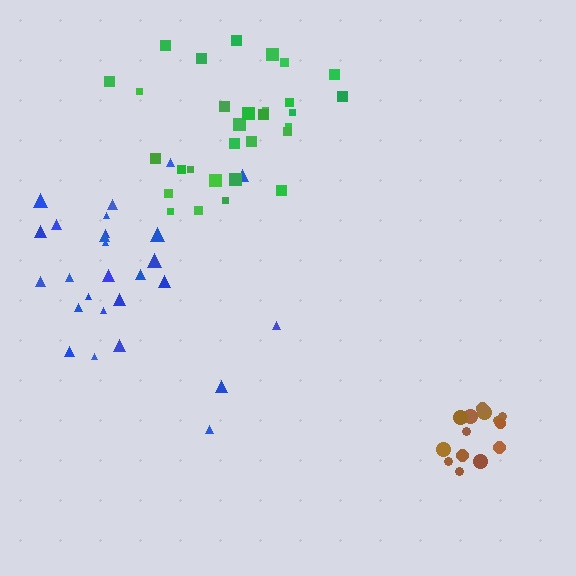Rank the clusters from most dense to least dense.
brown, green, blue.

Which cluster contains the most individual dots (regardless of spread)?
Green (30).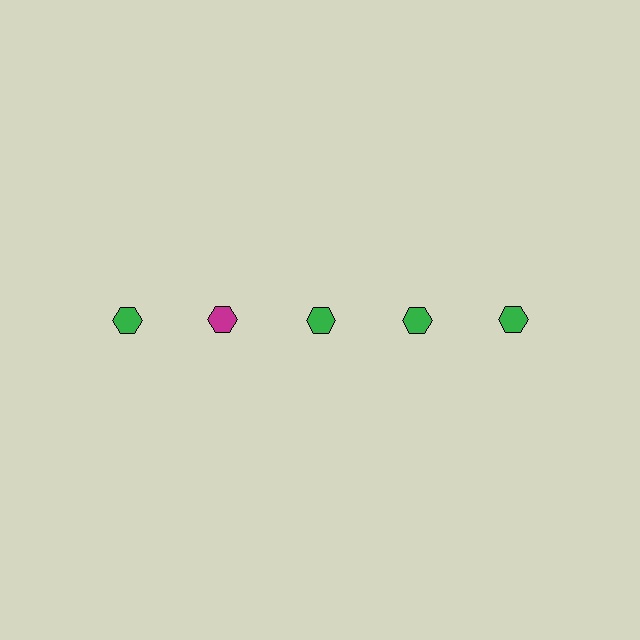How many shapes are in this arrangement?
There are 5 shapes arranged in a grid pattern.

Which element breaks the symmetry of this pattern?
The magenta hexagon in the top row, second from left column breaks the symmetry. All other shapes are green hexagons.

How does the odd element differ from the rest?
It has a different color: magenta instead of green.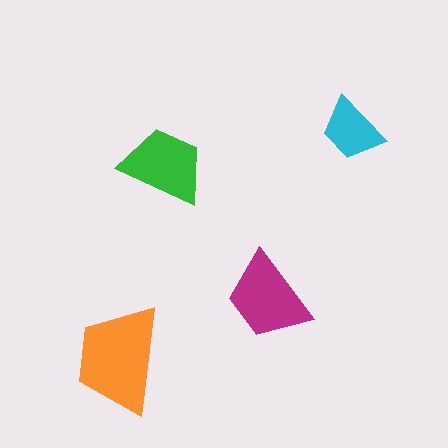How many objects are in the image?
There are 4 objects in the image.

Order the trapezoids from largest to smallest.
the orange one, the magenta one, the green one, the cyan one.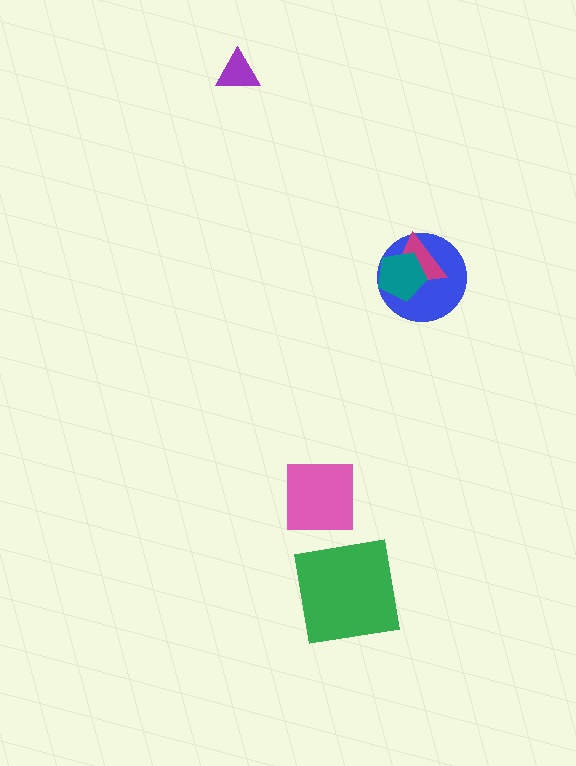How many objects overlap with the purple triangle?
0 objects overlap with the purple triangle.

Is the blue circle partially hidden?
Yes, it is partially covered by another shape.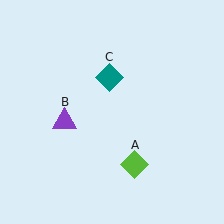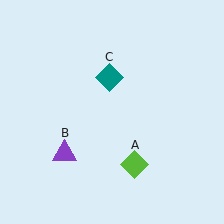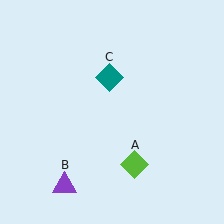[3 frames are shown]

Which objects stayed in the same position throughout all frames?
Lime diamond (object A) and teal diamond (object C) remained stationary.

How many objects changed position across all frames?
1 object changed position: purple triangle (object B).